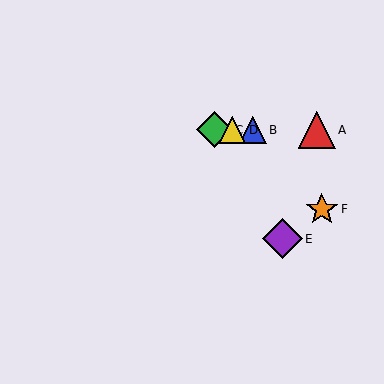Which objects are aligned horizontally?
Objects A, B, C, D are aligned horizontally.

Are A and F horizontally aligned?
No, A is at y≈130 and F is at y≈209.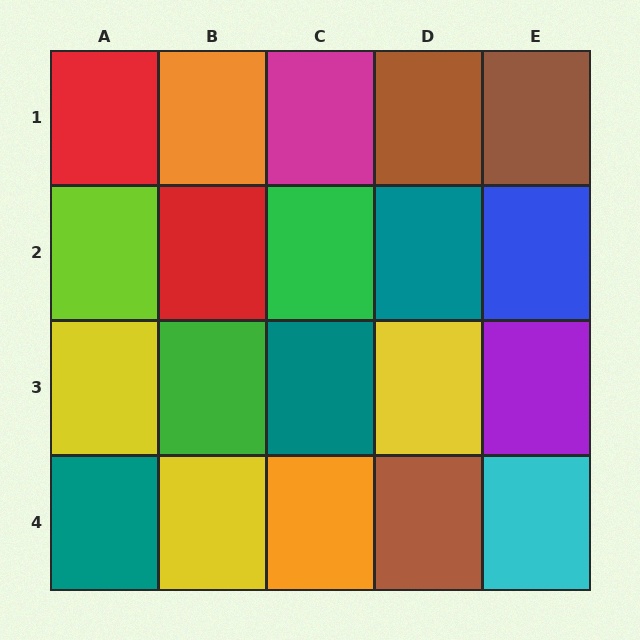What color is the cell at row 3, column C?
Teal.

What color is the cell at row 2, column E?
Blue.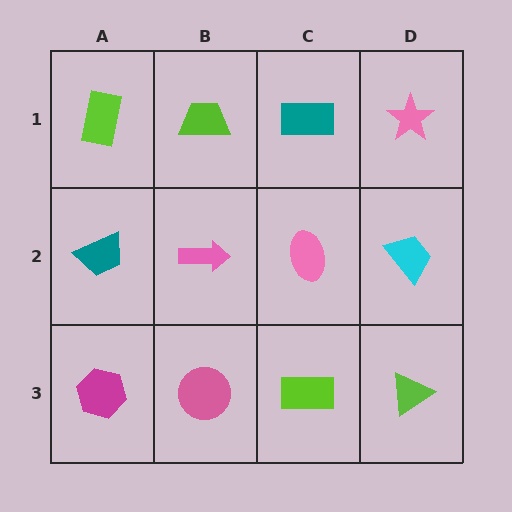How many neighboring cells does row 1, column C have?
3.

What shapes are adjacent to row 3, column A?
A teal trapezoid (row 2, column A), a pink circle (row 3, column B).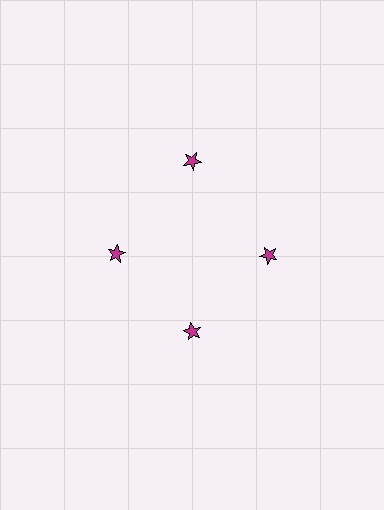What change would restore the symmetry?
The symmetry would be restored by moving it inward, back onto the ring so that all 4 stars sit at equal angles and equal distance from the center.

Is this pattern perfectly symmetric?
No. The 4 magenta stars are arranged in a ring, but one element near the 12 o'clock position is pushed outward from the center, breaking the 4-fold rotational symmetry.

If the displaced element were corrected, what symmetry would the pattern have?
It would have 4-fold rotational symmetry — the pattern would map onto itself every 90 degrees.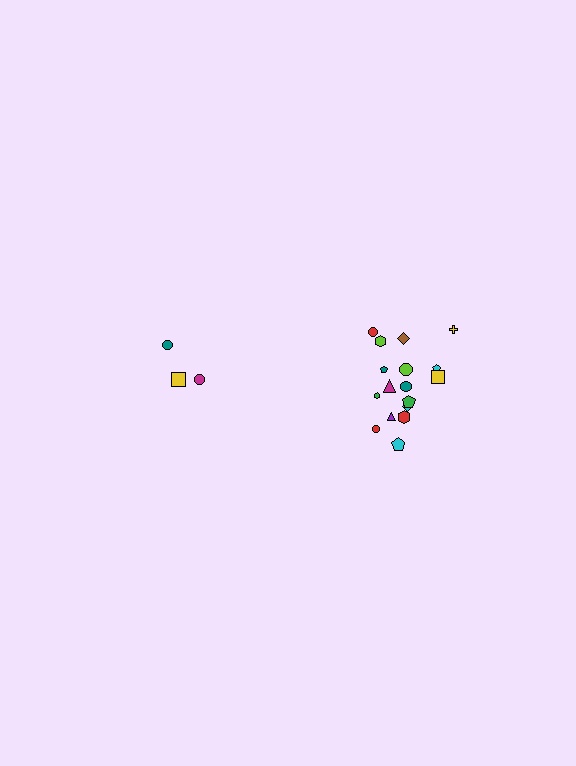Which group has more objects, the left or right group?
The right group.